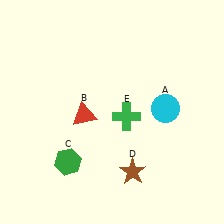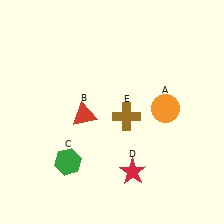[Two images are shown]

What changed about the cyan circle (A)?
In Image 1, A is cyan. In Image 2, it changed to orange.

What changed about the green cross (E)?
In Image 1, E is green. In Image 2, it changed to brown.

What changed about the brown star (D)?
In Image 1, D is brown. In Image 2, it changed to red.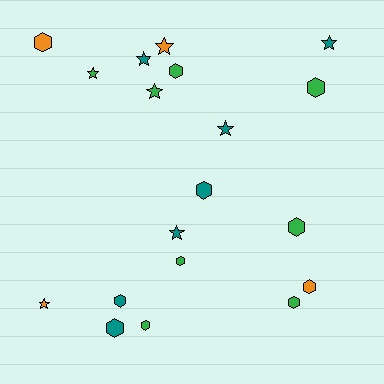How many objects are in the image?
There are 19 objects.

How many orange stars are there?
There are 2 orange stars.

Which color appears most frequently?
Green, with 8 objects.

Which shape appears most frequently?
Hexagon, with 11 objects.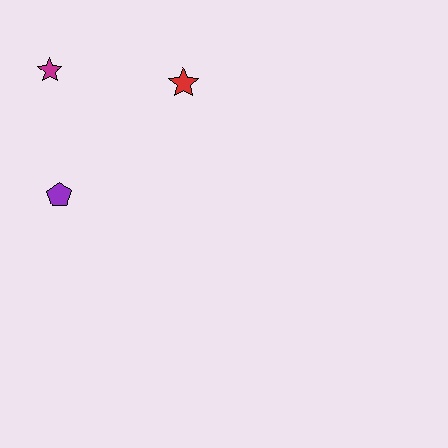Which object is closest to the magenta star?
The purple pentagon is closest to the magenta star.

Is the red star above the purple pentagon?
Yes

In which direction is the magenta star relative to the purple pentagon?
The magenta star is above the purple pentagon.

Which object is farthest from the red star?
The purple pentagon is farthest from the red star.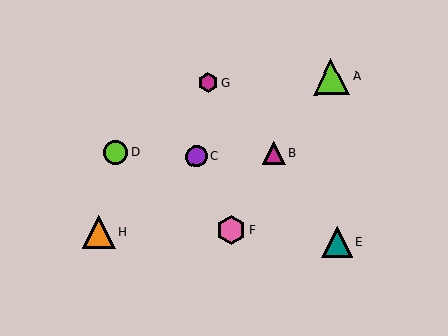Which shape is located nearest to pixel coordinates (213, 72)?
The magenta hexagon (labeled G) at (208, 83) is nearest to that location.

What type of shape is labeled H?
Shape H is an orange triangle.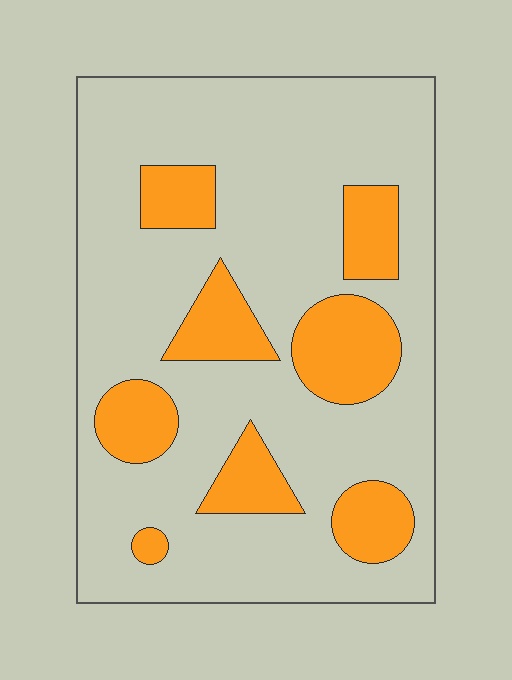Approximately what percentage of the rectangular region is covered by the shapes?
Approximately 25%.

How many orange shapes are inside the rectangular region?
8.